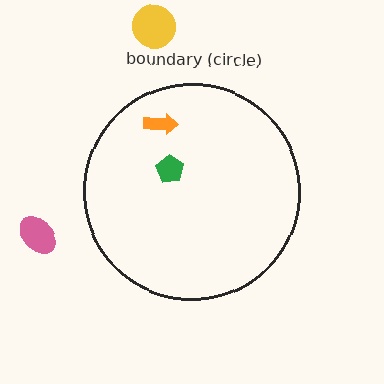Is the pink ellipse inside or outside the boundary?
Outside.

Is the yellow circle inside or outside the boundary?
Outside.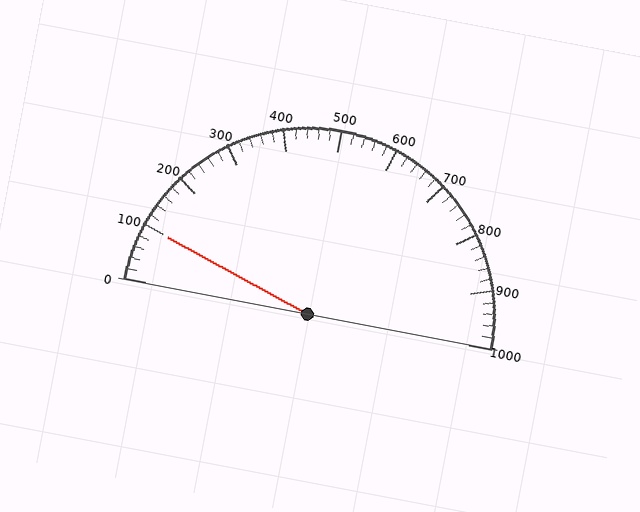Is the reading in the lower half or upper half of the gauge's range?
The reading is in the lower half of the range (0 to 1000).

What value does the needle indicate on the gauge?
The needle indicates approximately 100.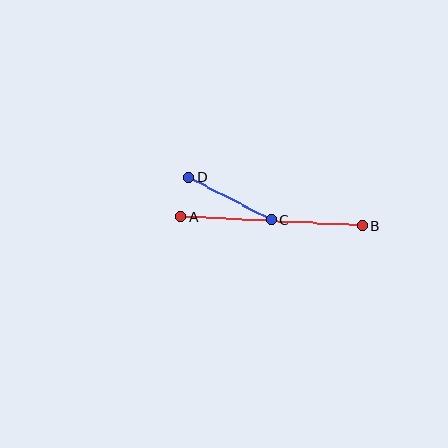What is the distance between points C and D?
The distance is approximately 93 pixels.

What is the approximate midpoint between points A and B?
The midpoint is at approximately (272, 221) pixels.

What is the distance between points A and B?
The distance is approximately 181 pixels.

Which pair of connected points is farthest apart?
Points A and B are farthest apart.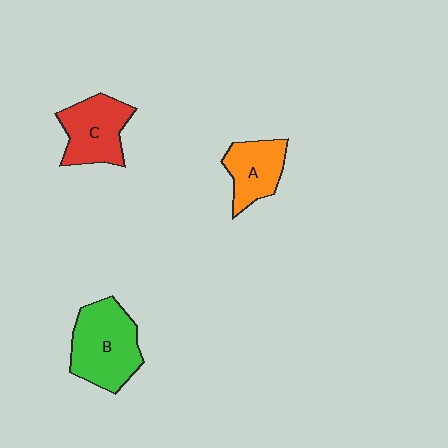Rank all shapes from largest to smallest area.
From largest to smallest: B (green), C (red), A (orange).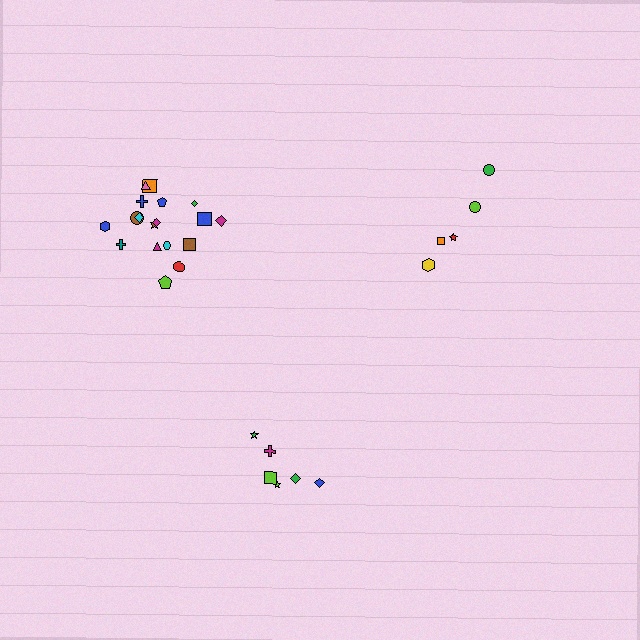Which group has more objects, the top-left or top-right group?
The top-left group.